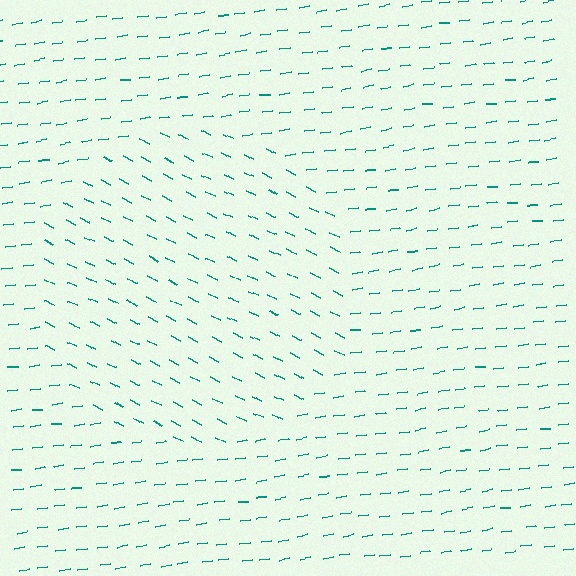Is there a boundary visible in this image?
Yes, there is a texture boundary formed by a change in line orientation.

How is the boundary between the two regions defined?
The boundary is defined purely by a change in line orientation (approximately 34 degrees difference). All lines are the same color and thickness.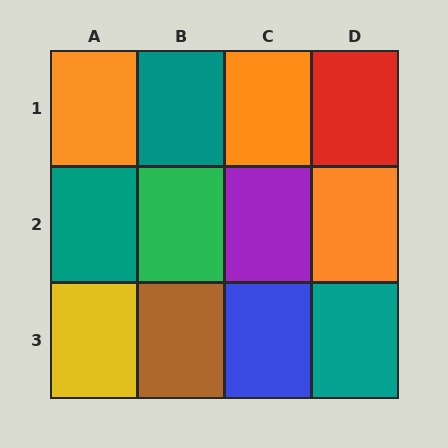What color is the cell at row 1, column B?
Teal.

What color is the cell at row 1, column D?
Red.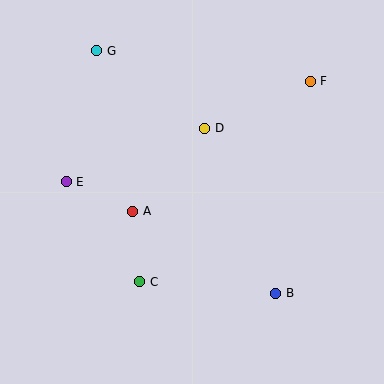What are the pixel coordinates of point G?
Point G is at (97, 51).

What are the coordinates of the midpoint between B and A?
The midpoint between B and A is at (204, 252).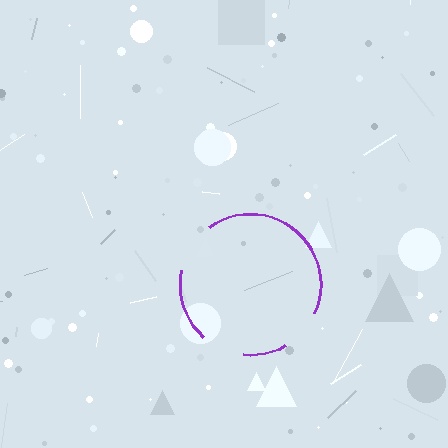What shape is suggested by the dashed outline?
The dashed outline suggests a circle.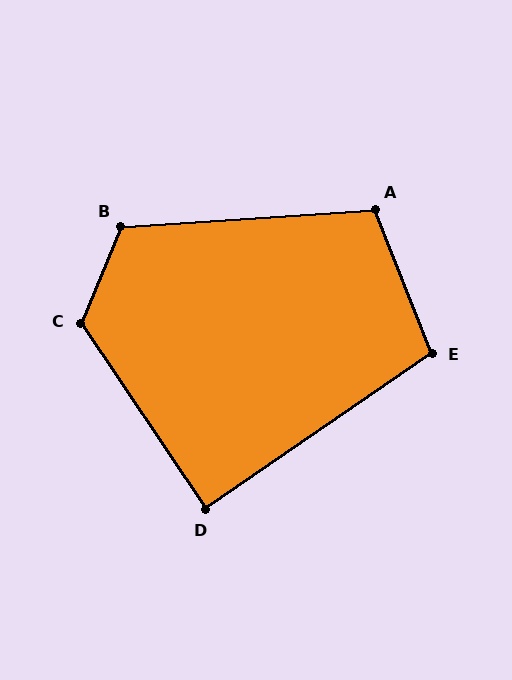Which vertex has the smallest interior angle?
D, at approximately 90 degrees.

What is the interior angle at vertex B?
Approximately 116 degrees (obtuse).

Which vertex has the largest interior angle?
C, at approximately 123 degrees.